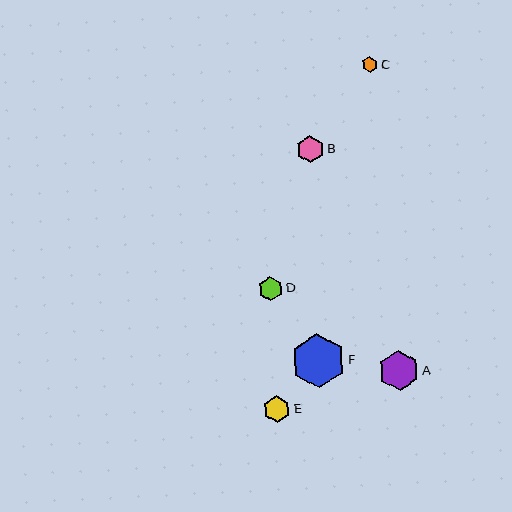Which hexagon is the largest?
Hexagon F is the largest with a size of approximately 54 pixels.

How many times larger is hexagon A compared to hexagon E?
Hexagon A is approximately 1.5 times the size of hexagon E.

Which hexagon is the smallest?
Hexagon C is the smallest with a size of approximately 16 pixels.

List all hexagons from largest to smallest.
From largest to smallest: F, A, B, E, D, C.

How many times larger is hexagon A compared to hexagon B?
Hexagon A is approximately 1.5 times the size of hexagon B.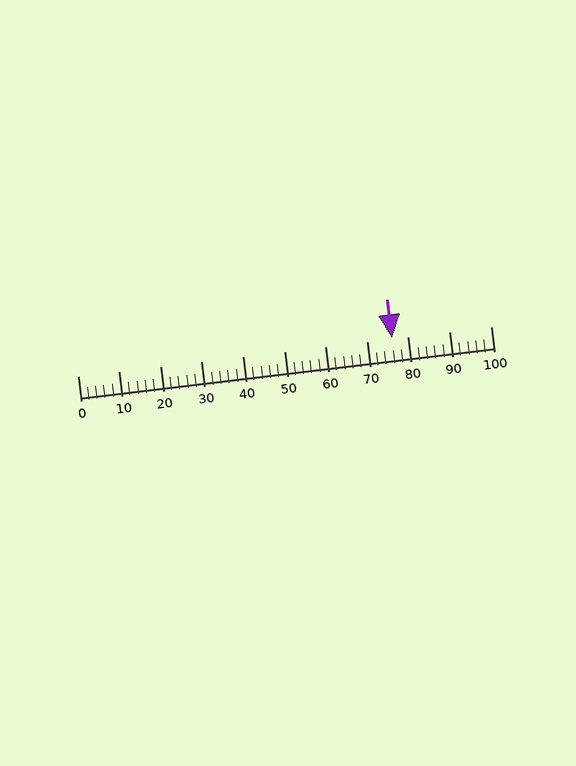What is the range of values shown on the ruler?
The ruler shows values from 0 to 100.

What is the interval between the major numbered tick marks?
The major tick marks are spaced 10 units apart.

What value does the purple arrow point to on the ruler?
The purple arrow points to approximately 76.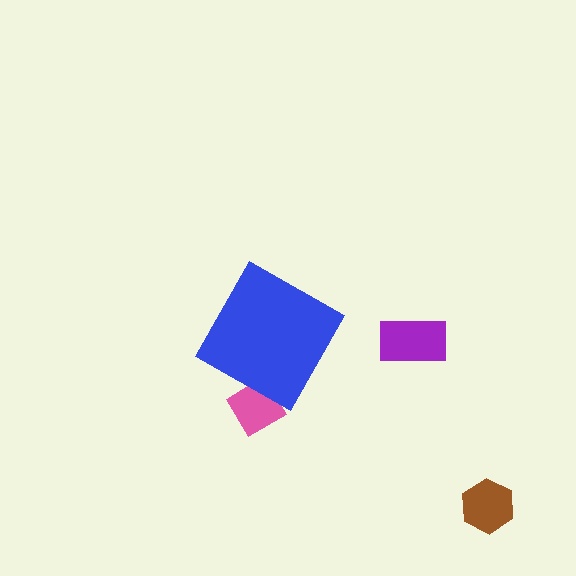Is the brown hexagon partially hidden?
No, the brown hexagon is fully visible.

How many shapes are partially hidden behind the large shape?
1 shape is partially hidden.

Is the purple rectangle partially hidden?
No, the purple rectangle is fully visible.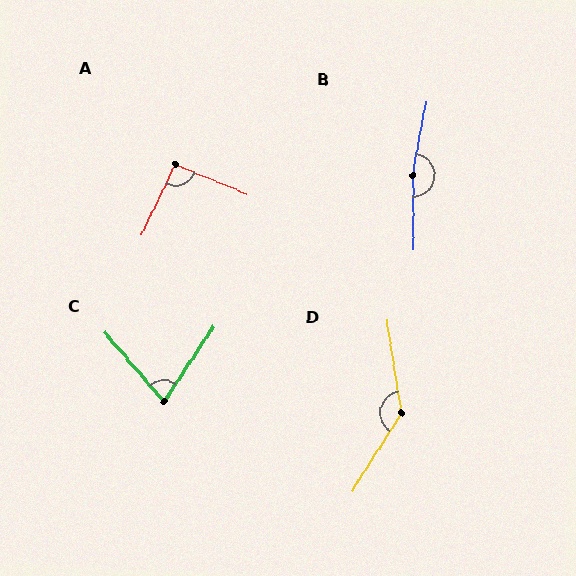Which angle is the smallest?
C, at approximately 74 degrees.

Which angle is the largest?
B, at approximately 169 degrees.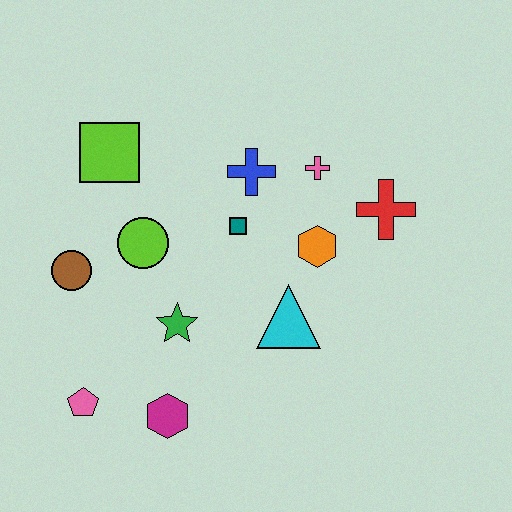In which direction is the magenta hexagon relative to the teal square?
The magenta hexagon is below the teal square.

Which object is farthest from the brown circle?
The red cross is farthest from the brown circle.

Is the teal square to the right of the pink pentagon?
Yes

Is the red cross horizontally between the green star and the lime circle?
No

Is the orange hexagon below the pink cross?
Yes